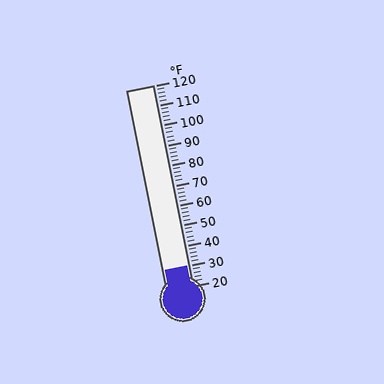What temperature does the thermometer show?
The thermometer shows approximately 30°F.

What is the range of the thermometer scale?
The thermometer scale ranges from 20°F to 120°F.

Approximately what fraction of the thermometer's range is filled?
The thermometer is filled to approximately 10% of its range.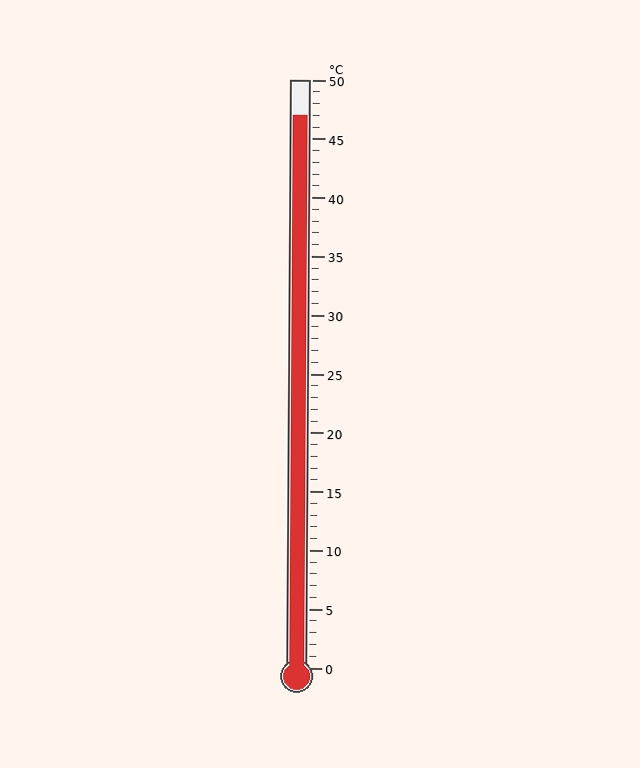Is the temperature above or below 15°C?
The temperature is above 15°C.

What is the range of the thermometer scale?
The thermometer scale ranges from 0°C to 50°C.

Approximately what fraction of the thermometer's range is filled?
The thermometer is filled to approximately 95% of its range.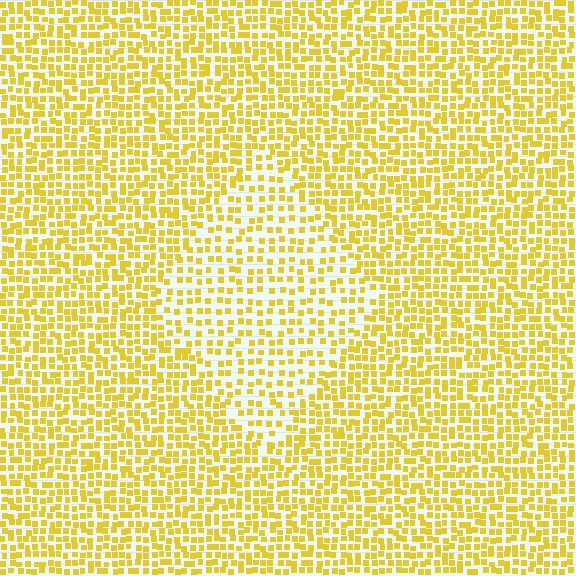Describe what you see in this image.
The image contains small yellow elements arranged at two different densities. A diamond-shaped region is visible where the elements are less densely packed than the surrounding area.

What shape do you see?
I see a diamond.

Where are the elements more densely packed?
The elements are more densely packed outside the diamond boundary.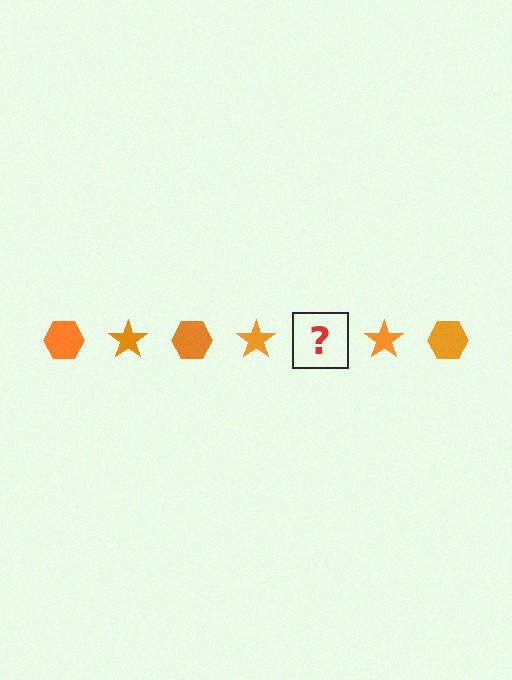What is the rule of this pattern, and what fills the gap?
The rule is that the pattern cycles through hexagon, star shapes in orange. The gap should be filled with an orange hexagon.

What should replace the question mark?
The question mark should be replaced with an orange hexagon.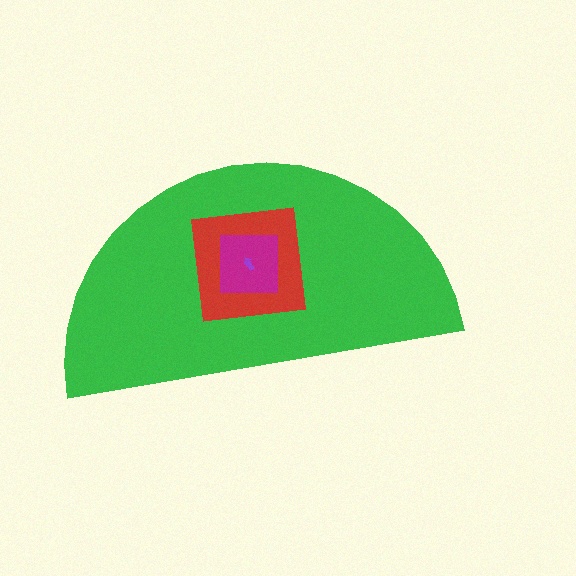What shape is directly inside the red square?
The magenta square.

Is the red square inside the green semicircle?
Yes.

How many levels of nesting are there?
4.